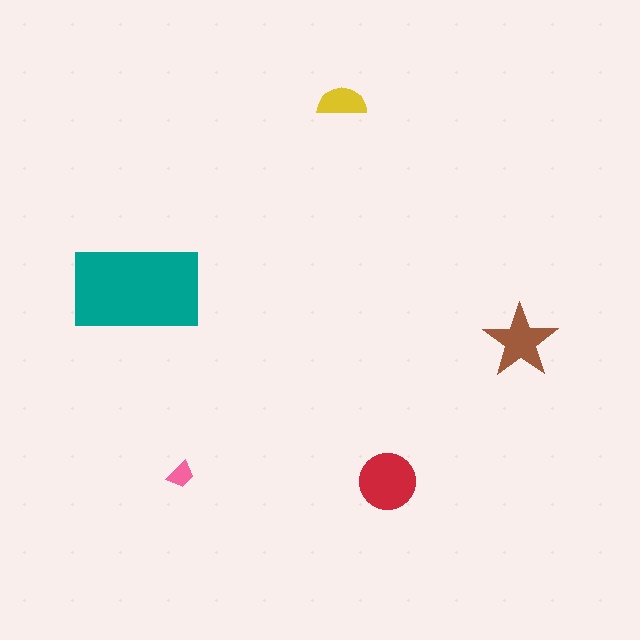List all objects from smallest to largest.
The pink trapezoid, the yellow semicircle, the brown star, the red circle, the teal rectangle.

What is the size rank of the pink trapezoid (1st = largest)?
5th.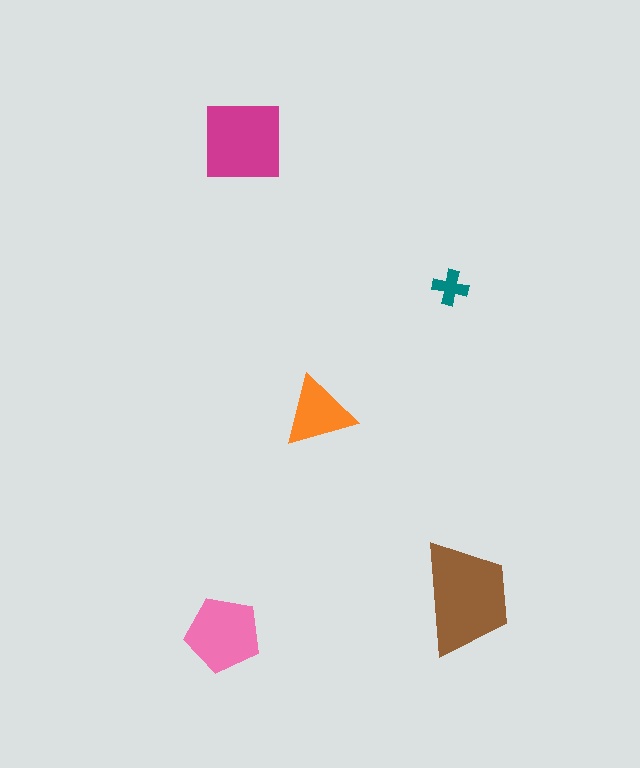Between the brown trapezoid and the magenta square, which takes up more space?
The brown trapezoid.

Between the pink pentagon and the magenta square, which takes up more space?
The magenta square.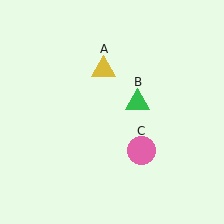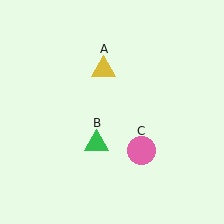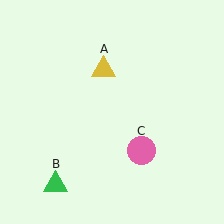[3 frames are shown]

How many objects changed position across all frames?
1 object changed position: green triangle (object B).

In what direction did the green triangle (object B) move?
The green triangle (object B) moved down and to the left.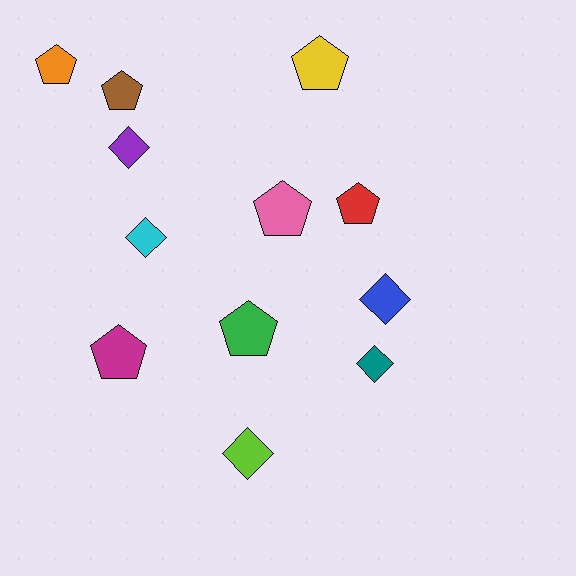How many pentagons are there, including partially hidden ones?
There are 7 pentagons.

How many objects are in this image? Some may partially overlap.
There are 12 objects.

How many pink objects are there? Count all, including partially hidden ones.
There is 1 pink object.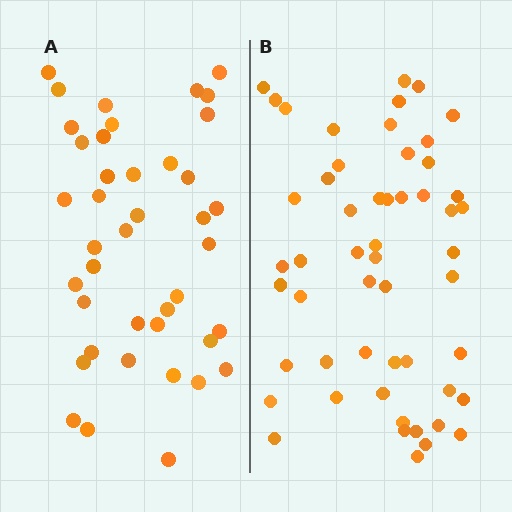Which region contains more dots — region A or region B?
Region B (the right region) has more dots.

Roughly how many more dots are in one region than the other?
Region B has roughly 12 or so more dots than region A.